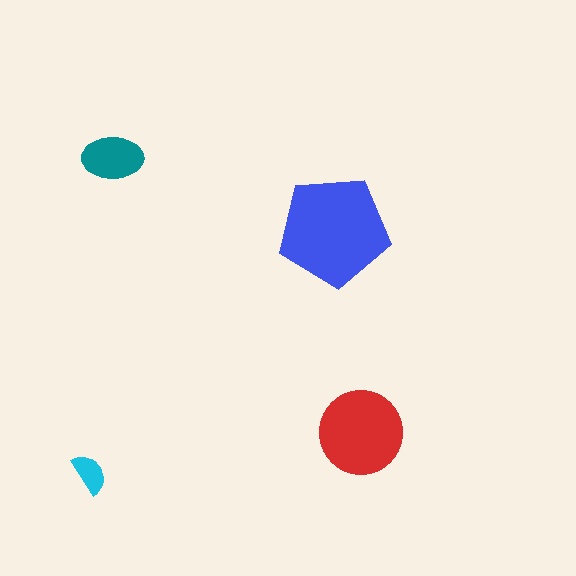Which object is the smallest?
The cyan semicircle.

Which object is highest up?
The teal ellipse is topmost.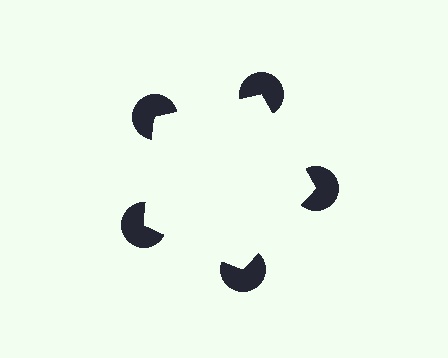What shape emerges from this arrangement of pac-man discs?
An illusory pentagon — its edges are inferred from the aligned wedge cuts in the pac-man discs, not physically drawn.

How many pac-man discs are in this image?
There are 5 — one at each vertex of the illusory pentagon.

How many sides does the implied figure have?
5 sides.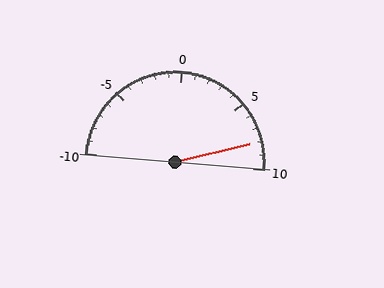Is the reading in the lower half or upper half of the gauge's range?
The reading is in the upper half of the range (-10 to 10).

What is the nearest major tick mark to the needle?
The nearest major tick mark is 10.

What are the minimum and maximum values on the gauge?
The gauge ranges from -10 to 10.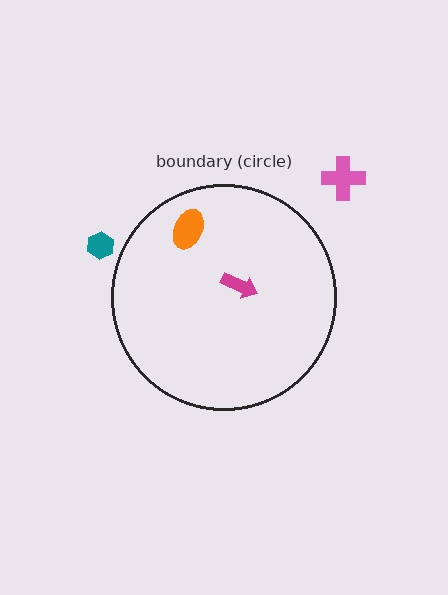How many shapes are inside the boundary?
2 inside, 2 outside.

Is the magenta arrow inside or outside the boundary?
Inside.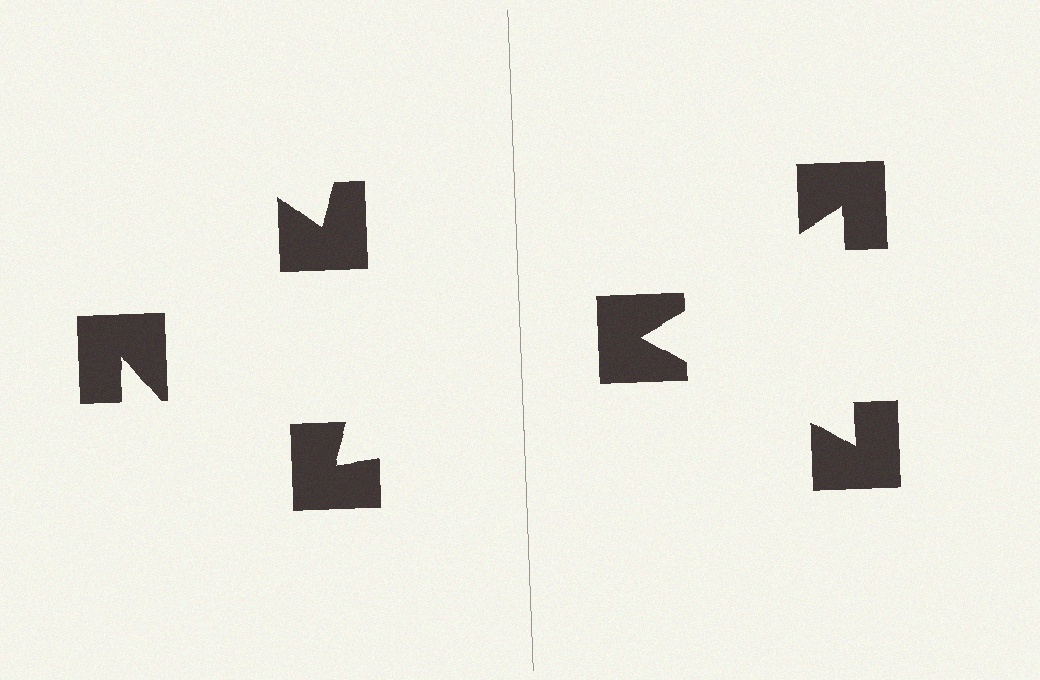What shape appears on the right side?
An illusory triangle.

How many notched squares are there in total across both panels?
6 — 3 on each side.